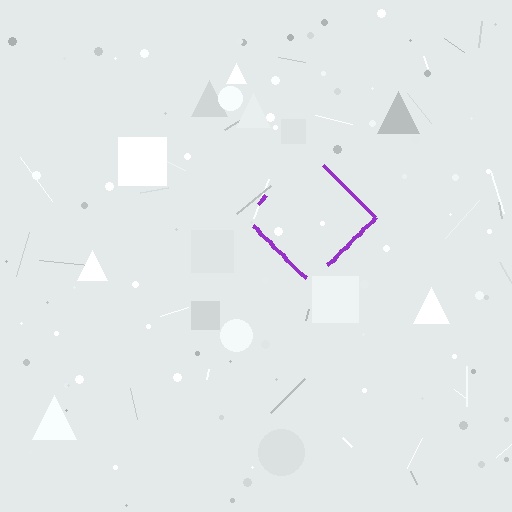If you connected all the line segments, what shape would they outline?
They would outline a diamond.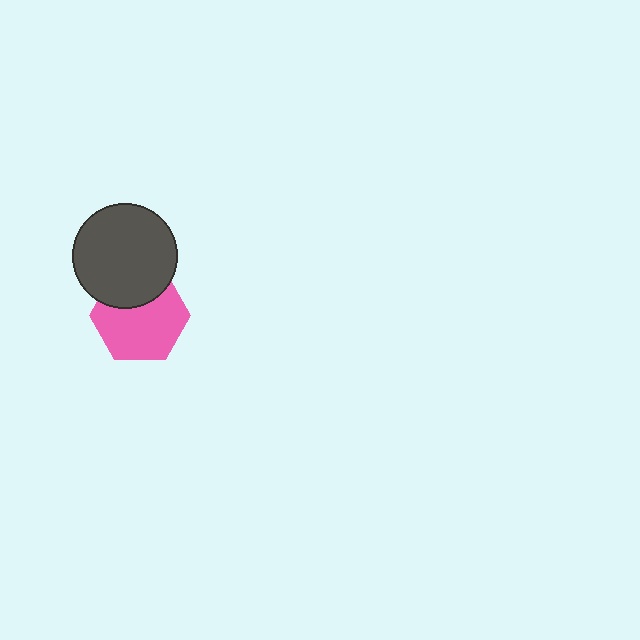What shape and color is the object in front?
The object in front is a dark gray circle.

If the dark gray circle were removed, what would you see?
You would see the complete pink hexagon.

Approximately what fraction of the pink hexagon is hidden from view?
Roughly 31% of the pink hexagon is hidden behind the dark gray circle.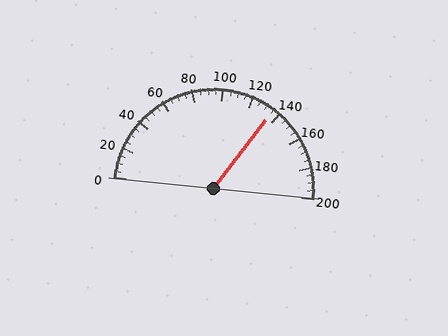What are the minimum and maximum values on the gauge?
The gauge ranges from 0 to 200.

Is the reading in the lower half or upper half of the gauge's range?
The reading is in the upper half of the range (0 to 200).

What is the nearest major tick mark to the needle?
The nearest major tick mark is 140.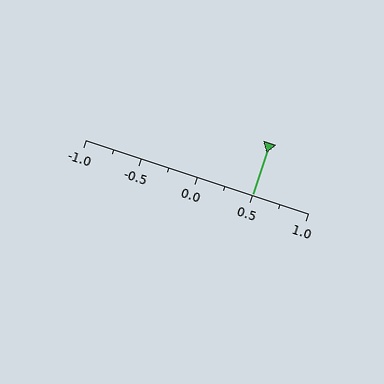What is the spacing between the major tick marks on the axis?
The major ticks are spaced 0.5 apart.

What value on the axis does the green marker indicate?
The marker indicates approximately 0.5.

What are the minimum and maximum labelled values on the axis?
The axis runs from -1.0 to 1.0.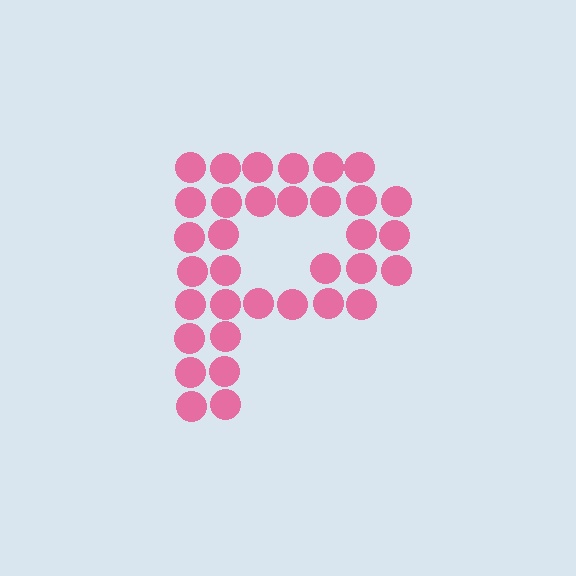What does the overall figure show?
The overall figure shows the letter P.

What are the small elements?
The small elements are circles.